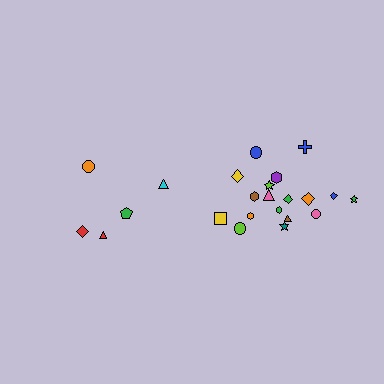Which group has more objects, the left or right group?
The right group.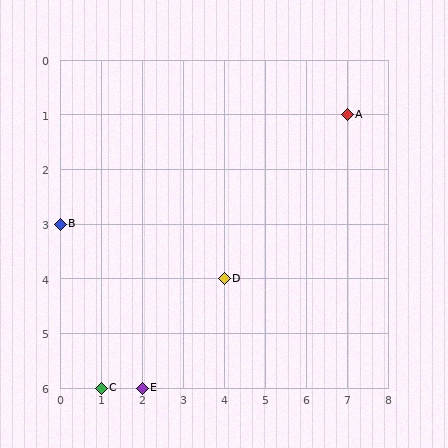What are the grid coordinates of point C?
Point C is at grid coordinates (1, 6).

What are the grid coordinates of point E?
Point E is at grid coordinates (2, 6).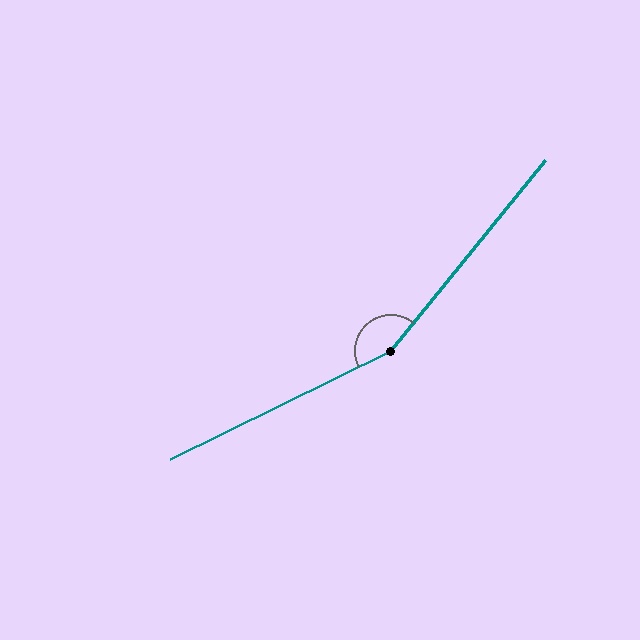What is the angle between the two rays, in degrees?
Approximately 155 degrees.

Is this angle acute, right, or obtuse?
It is obtuse.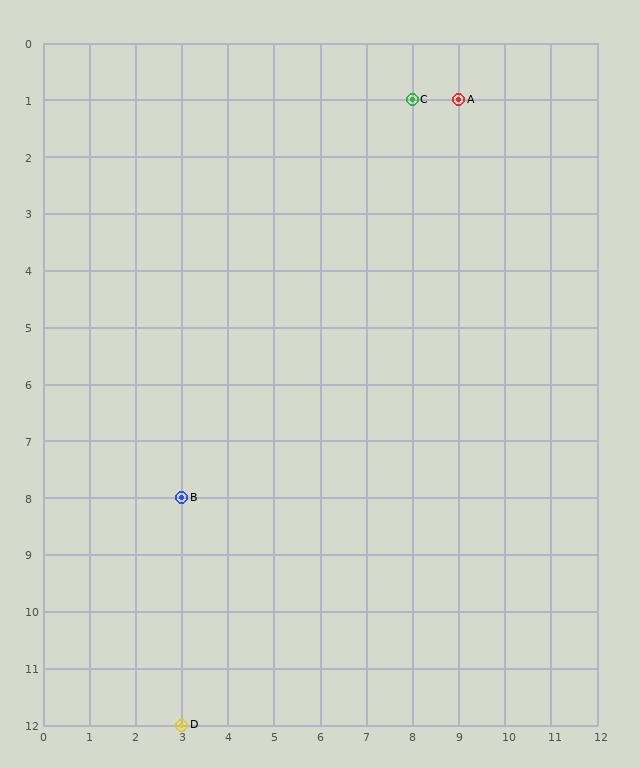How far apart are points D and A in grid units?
Points D and A are 6 columns and 11 rows apart (about 12.5 grid units diagonally).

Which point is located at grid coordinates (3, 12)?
Point D is at (3, 12).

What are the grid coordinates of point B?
Point B is at grid coordinates (3, 8).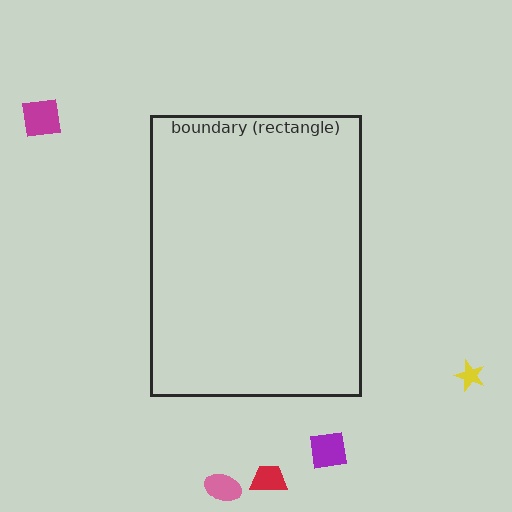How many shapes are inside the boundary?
0 inside, 5 outside.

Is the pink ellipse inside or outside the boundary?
Outside.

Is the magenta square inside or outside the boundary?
Outside.